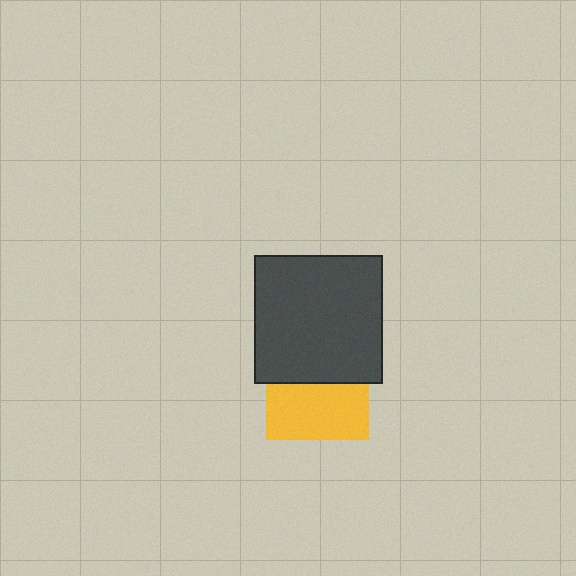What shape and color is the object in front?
The object in front is a dark gray square.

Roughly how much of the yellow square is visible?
About half of it is visible (roughly 55%).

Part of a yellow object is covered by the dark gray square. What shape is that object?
It is a square.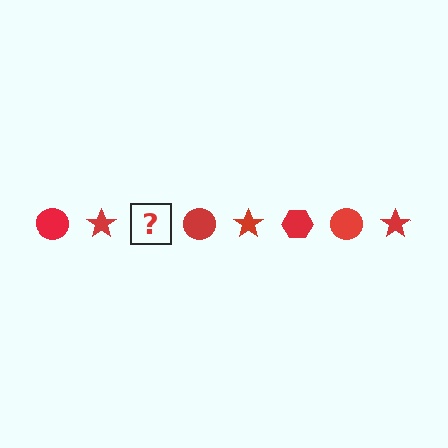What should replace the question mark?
The question mark should be replaced with a red hexagon.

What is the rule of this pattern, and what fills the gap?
The rule is that the pattern cycles through circle, star, hexagon shapes in red. The gap should be filled with a red hexagon.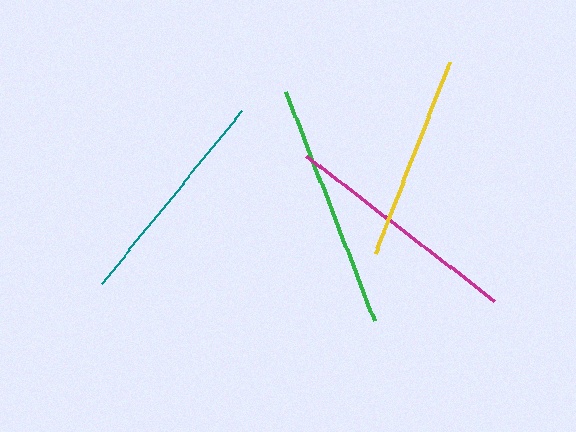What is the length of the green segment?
The green segment is approximately 245 pixels long.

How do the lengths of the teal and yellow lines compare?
The teal and yellow lines are approximately the same length.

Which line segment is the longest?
The green line is the longest at approximately 245 pixels.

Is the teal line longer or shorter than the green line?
The green line is longer than the teal line.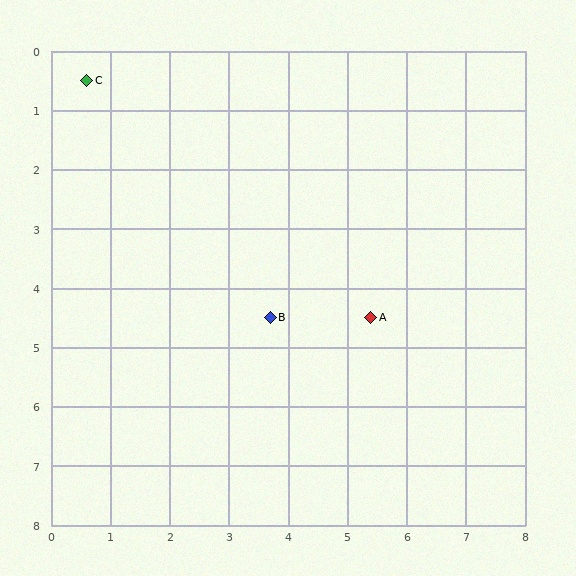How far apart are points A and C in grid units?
Points A and C are about 6.2 grid units apart.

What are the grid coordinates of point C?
Point C is at approximately (0.6, 0.5).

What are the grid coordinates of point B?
Point B is at approximately (3.7, 4.5).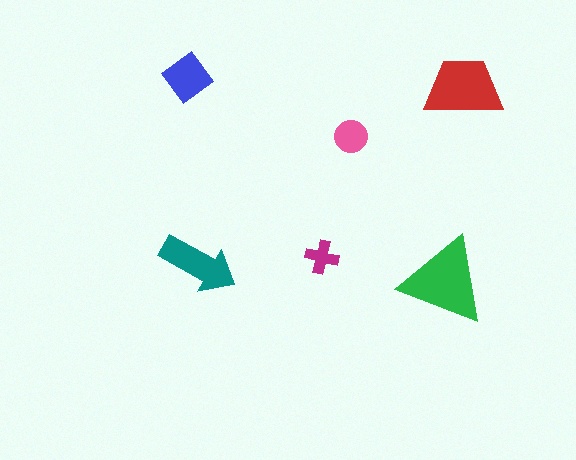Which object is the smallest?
The magenta cross.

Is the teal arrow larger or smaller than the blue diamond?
Larger.